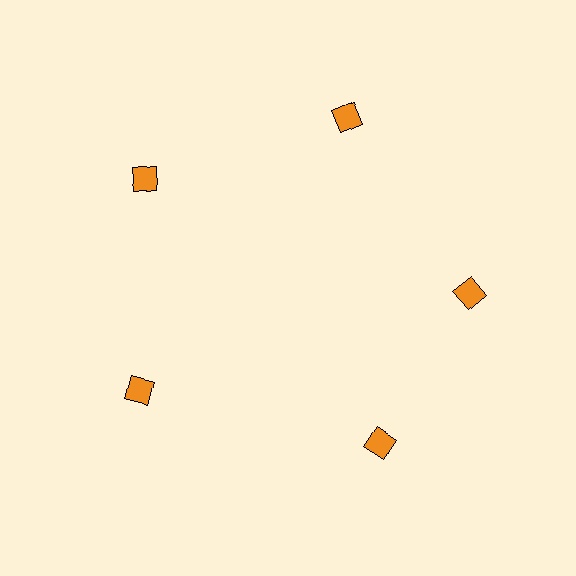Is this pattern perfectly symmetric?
No. The 5 orange squares are arranged in a ring, but one element near the 5 o'clock position is rotated out of alignment along the ring, breaking the 5-fold rotational symmetry.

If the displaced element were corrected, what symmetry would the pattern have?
It would have 5-fold rotational symmetry — the pattern would map onto itself every 72 degrees.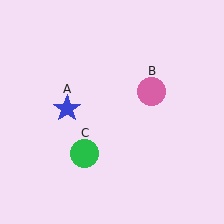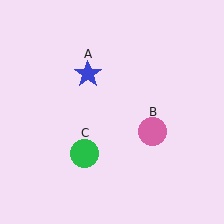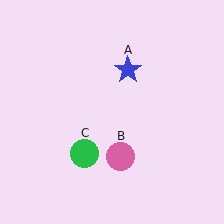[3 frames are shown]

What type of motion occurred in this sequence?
The blue star (object A), pink circle (object B) rotated clockwise around the center of the scene.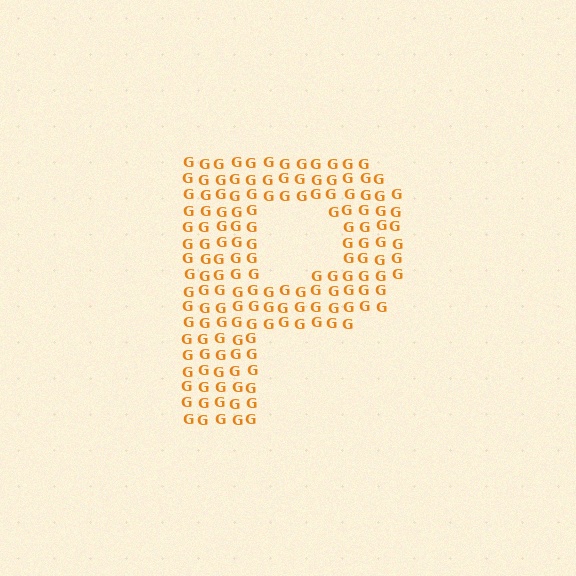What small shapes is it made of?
It is made of small letter G's.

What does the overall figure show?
The overall figure shows the letter P.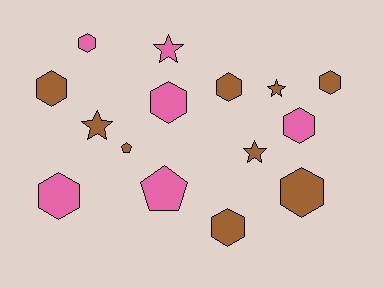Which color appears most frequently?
Brown, with 9 objects.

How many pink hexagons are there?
There are 4 pink hexagons.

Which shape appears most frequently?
Hexagon, with 9 objects.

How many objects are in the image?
There are 15 objects.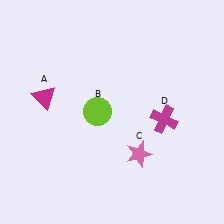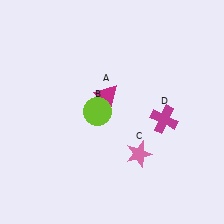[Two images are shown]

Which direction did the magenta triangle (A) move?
The magenta triangle (A) moved right.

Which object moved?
The magenta triangle (A) moved right.